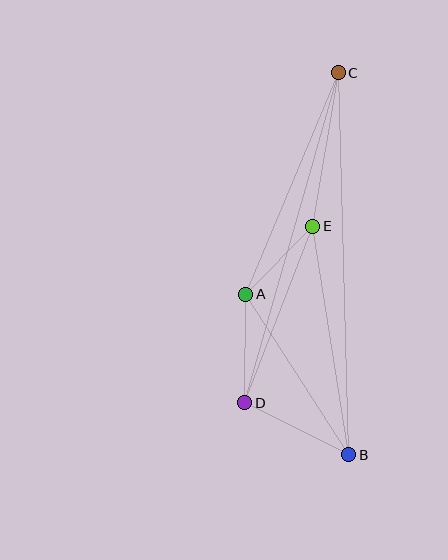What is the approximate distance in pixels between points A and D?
The distance between A and D is approximately 108 pixels.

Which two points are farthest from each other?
Points B and C are farthest from each other.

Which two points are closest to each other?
Points A and E are closest to each other.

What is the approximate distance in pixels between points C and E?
The distance between C and E is approximately 155 pixels.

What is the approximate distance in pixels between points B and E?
The distance between B and E is approximately 232 pixels.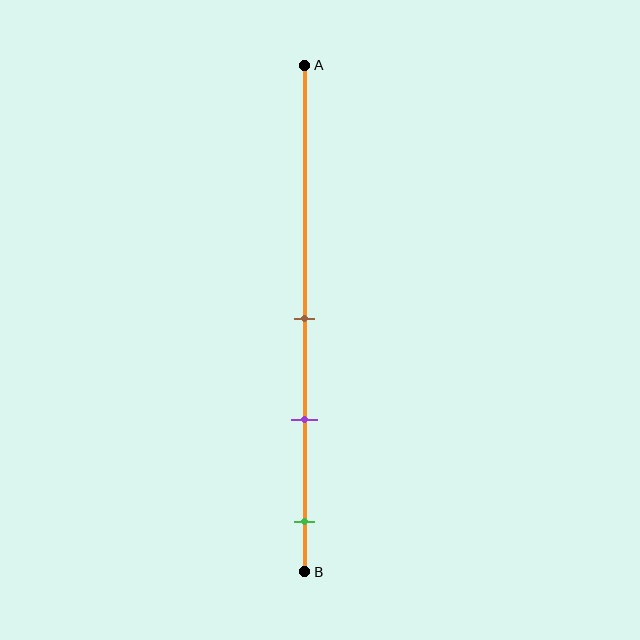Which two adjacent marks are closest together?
The brown and purple marks are the closest adjacent pair.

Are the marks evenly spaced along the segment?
Yes, the marks are approximately evenly spaced.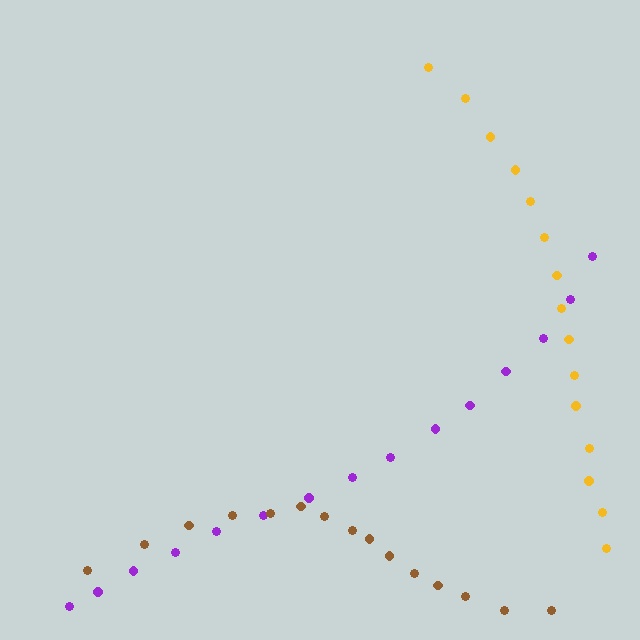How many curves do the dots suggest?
There are 3 distinct paths.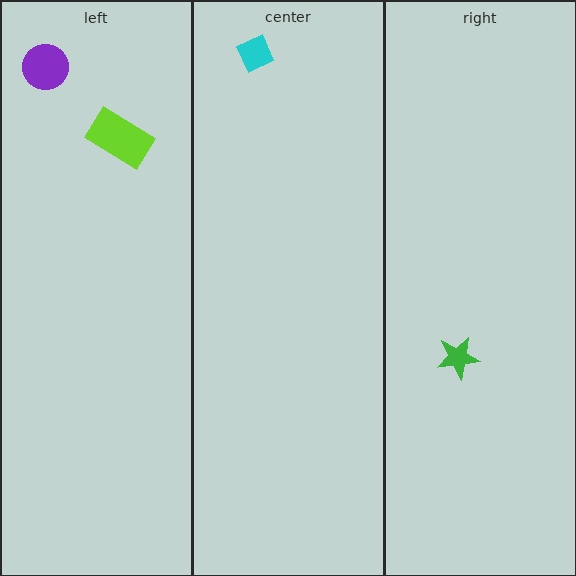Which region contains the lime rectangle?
The left region.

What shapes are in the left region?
The lime rectangle, the purple circle.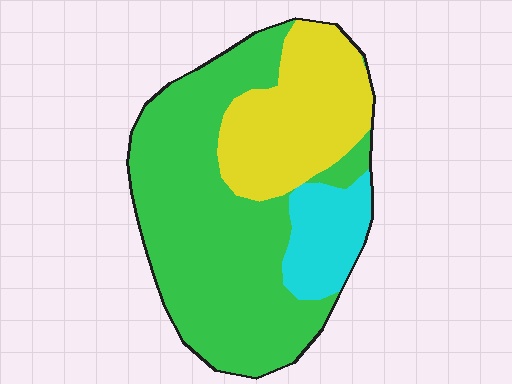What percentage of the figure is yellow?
Yellow takes up about one quarter (1/4) of the figure.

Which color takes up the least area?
Cyan, at roughly 15%.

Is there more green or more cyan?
Green.